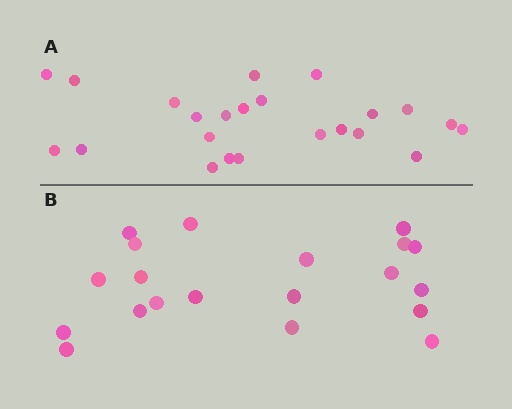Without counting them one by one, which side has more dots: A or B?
Region A (the top region) has more dots.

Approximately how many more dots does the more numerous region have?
Region A has just a few more — roughly 2 or 3 more dots than region B.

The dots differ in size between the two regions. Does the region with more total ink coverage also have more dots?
No. Region B has more total ink coverage because its dots are larger, but region A actually contains more individual dots. Total area can be misleading — the number of items is what matters here.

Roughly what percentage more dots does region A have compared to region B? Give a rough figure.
About 15% more.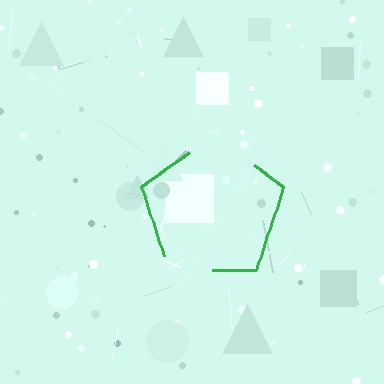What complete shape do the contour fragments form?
The contour fragments form a pentagon.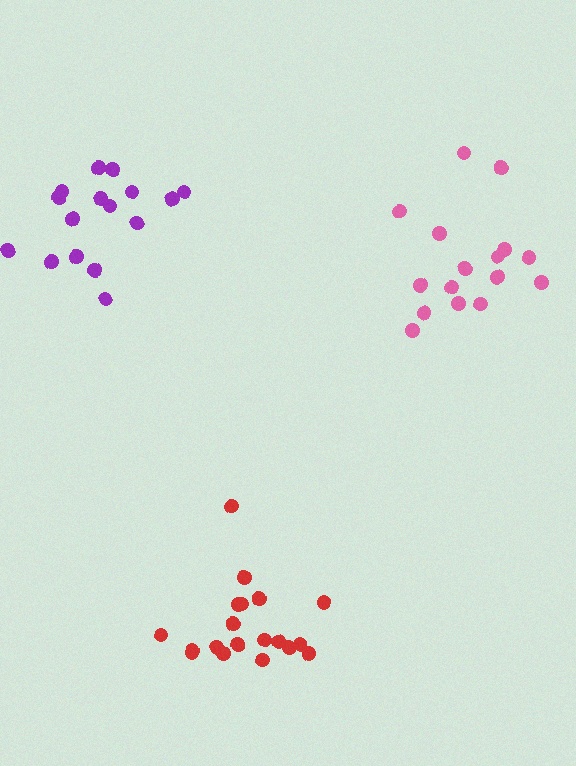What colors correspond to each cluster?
The clusters are colored: pink, red, purple.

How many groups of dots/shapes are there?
There are 3 groups.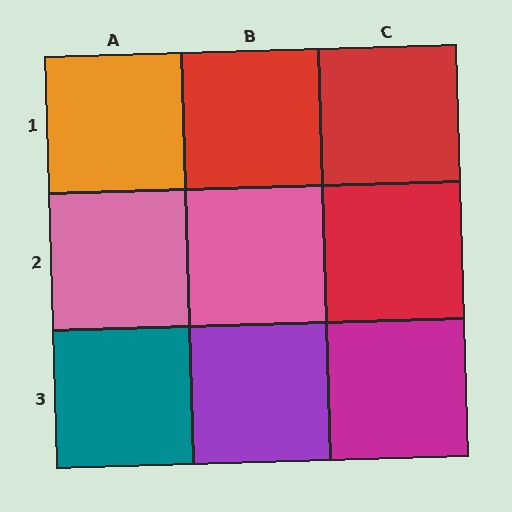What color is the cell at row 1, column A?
Orange.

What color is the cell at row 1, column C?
Red.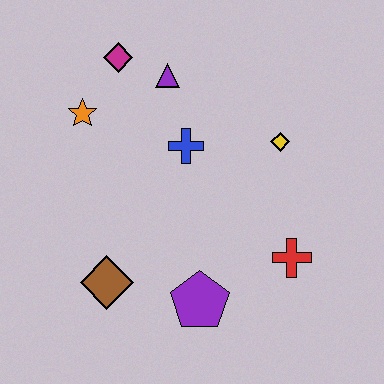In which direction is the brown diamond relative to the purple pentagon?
The brown diamond is to the left of the purple pentagon.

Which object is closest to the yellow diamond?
The blue cross is closest to the yellow diamond.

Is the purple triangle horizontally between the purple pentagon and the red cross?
No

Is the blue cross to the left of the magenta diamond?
No